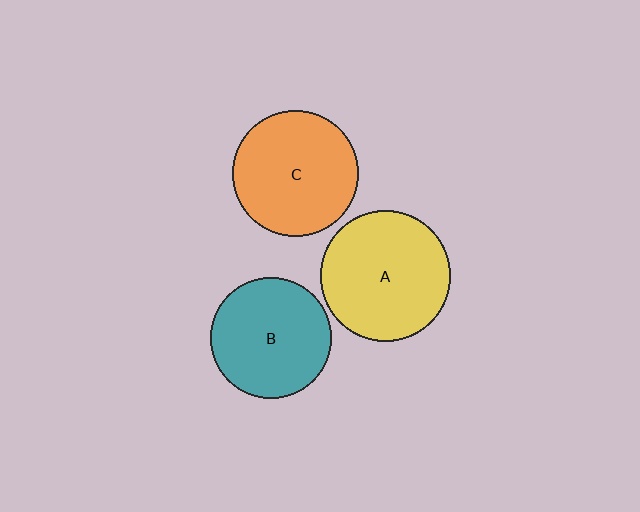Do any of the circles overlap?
No, none of the circles overlap.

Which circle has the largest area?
Circle A (yellow).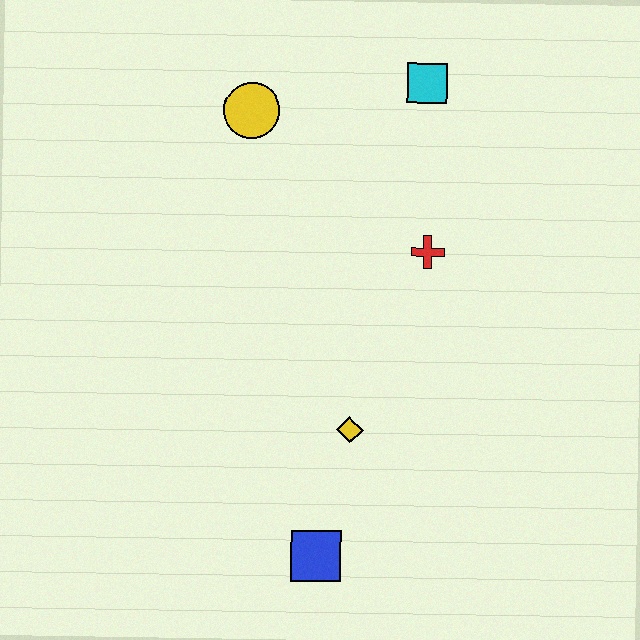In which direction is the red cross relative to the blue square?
The red cross is above the blue square.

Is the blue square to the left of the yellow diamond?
Yes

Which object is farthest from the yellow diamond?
The cyan square is farthest from the yellow diamond.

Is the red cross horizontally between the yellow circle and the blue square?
No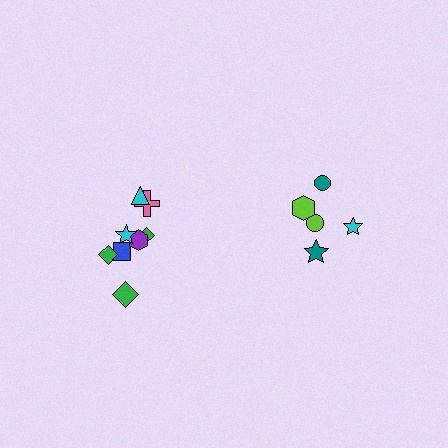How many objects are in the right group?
There are 5 objects.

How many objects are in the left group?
There are 8 objects.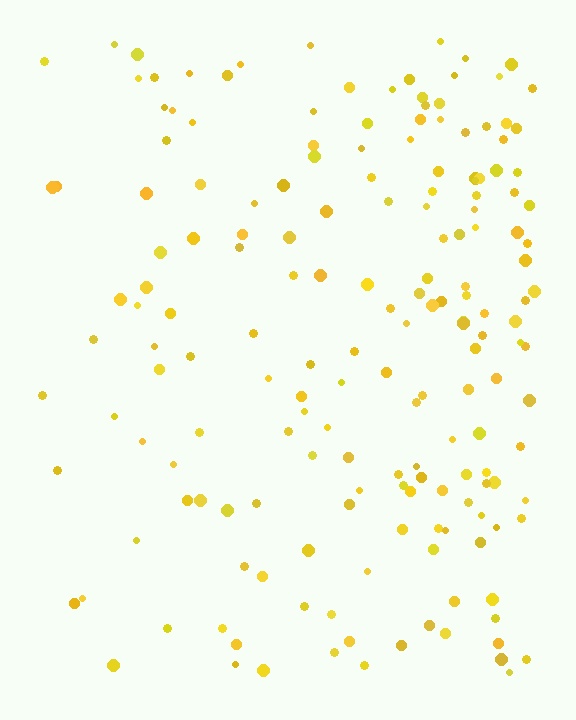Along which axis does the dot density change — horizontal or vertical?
Horizontal.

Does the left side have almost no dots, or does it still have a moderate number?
Still a moderate number, just noticeably fewer than the right.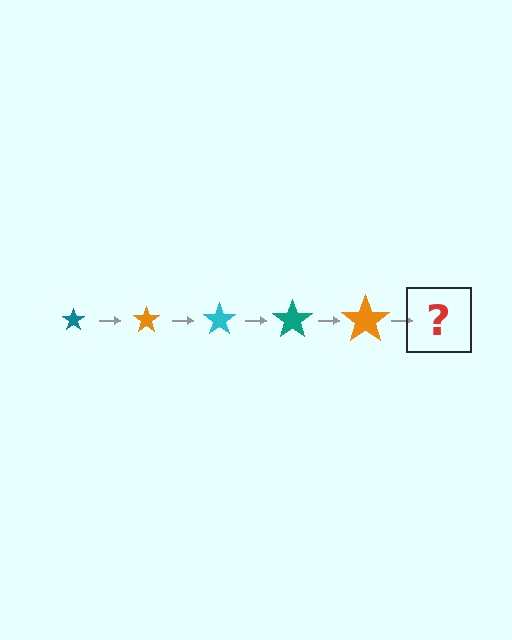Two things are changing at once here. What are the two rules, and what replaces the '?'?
The two rules are that the star grows larger each step and the color cycles through teal, orange, and cyan. The '?' should be a cyan star, larger than the previous one.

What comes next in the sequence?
The next element should be a cyan star, larger than the previous one.